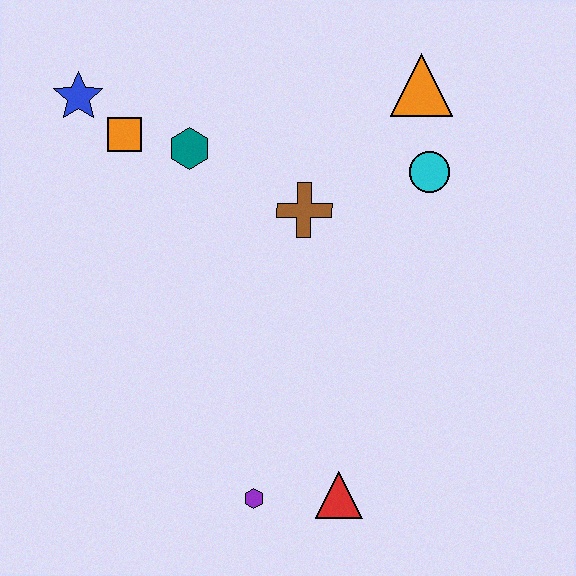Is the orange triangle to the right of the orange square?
Yes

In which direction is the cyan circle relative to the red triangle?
The cyan circle is above the red triangle.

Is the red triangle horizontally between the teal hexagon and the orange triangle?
Yes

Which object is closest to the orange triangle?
The cyan circle is closest to the orange triangle.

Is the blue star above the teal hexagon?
Yes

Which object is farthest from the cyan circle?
The purple hexagon is farthest from the cyan circle.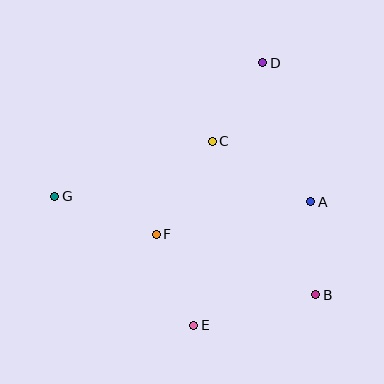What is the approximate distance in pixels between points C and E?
The distance between C and E is approximately 185 pixels.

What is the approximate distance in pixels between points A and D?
The distance between A and D is approximately 147 pixels.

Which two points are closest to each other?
Points A and B are closest to each other.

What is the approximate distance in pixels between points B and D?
The distance between B and D is approximately 238 pixels.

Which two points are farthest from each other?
Points B and G are farthest from each other.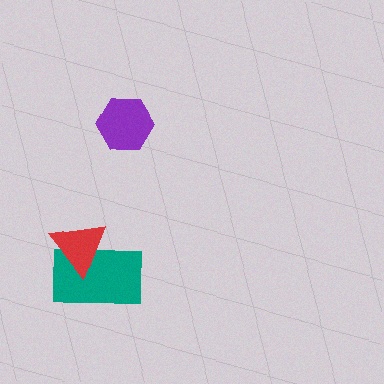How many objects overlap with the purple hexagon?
0 objects overlap with the purple hexagon.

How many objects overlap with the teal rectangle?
1 object overlaps with the teal rectangle.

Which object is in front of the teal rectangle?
The red triangle is in front of the teal rectangle.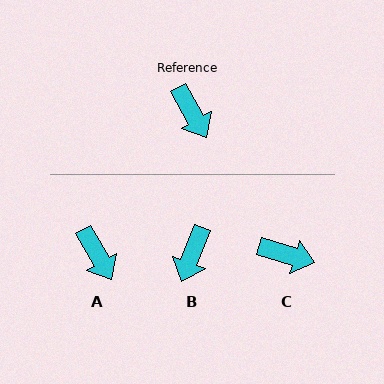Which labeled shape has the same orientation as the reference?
A.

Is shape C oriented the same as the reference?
No, it is off by about 43 degrees.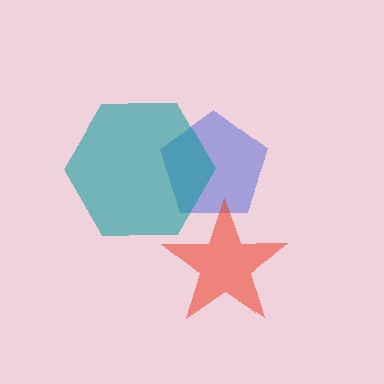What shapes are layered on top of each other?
The layered shapes are: a blue pentagon, a red star, a teal hexagon.